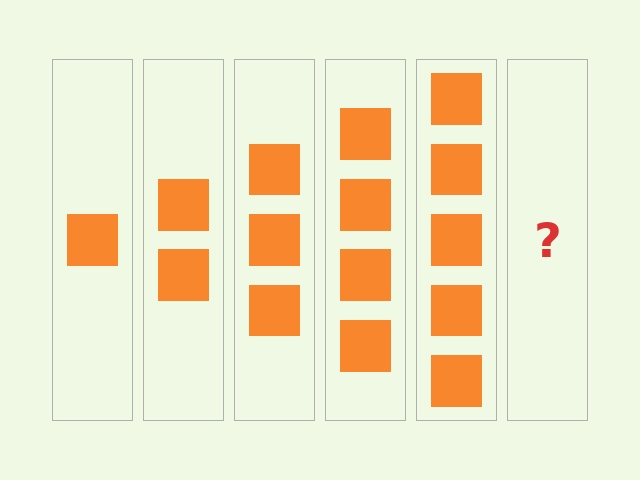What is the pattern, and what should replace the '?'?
The pattern is that each step adds one more square. The '?' should be 6 squares.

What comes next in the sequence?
The next element should be 6 squares.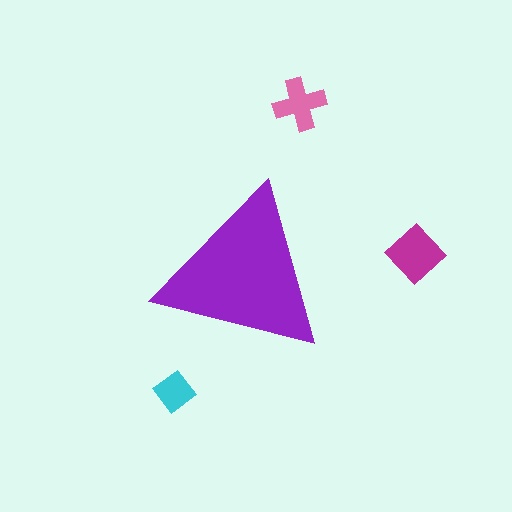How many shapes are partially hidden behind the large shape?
0 shapes are partially hidden.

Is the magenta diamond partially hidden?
No, the magenta diamond is fully visible.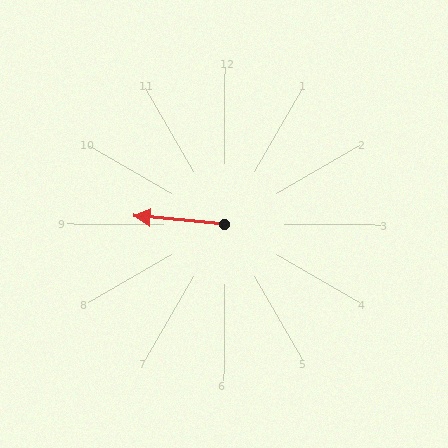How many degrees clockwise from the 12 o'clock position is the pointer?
Approximately 275 degrees.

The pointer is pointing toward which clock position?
Roughly 9 o'clock.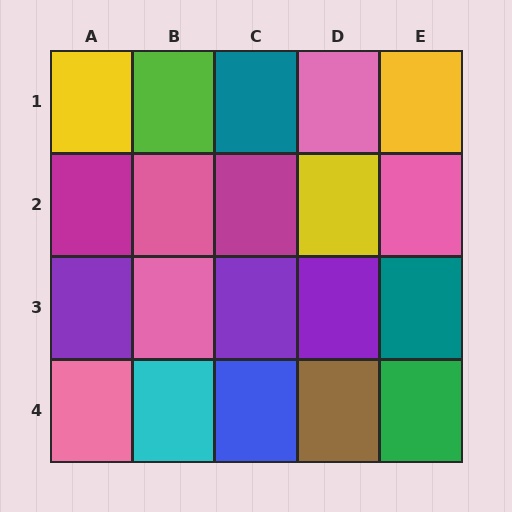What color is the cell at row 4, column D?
Brown.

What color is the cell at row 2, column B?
Pink.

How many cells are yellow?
3 cells are yellow.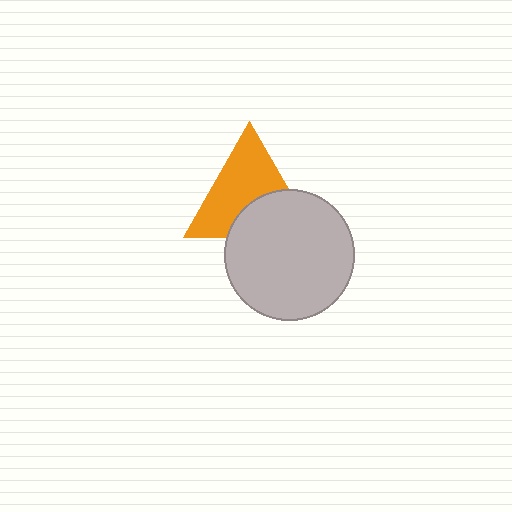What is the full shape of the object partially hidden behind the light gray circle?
The partially hidden object is an orange triangle.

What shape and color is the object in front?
The object in front is a light gray circle.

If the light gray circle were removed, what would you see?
You would see the complete orange triangle.